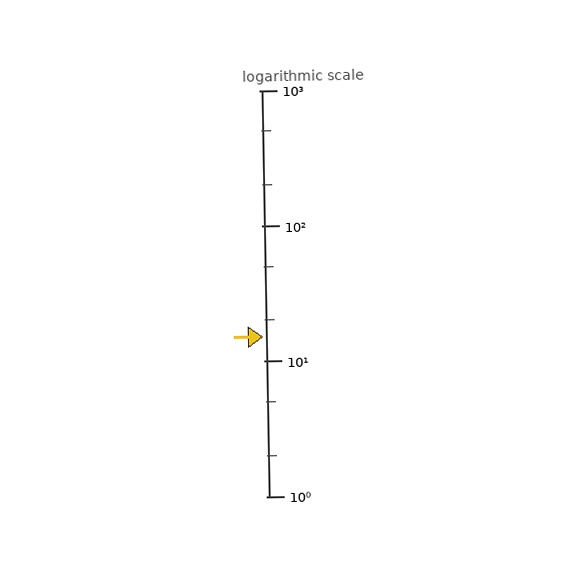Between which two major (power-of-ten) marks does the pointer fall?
The pointer is between 10 and 100.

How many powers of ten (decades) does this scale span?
The scale spans 3 decades, from 1 to 1000.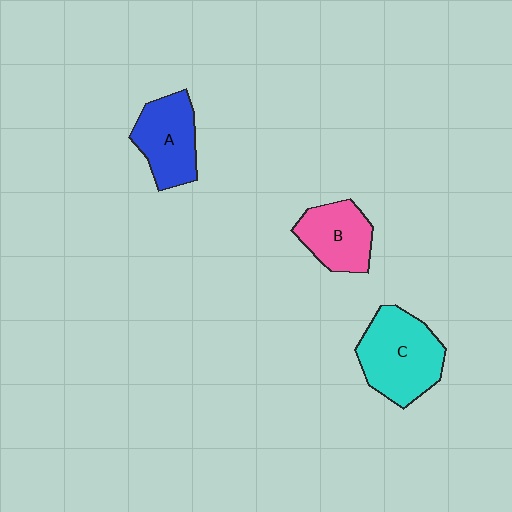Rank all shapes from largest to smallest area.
From largest to smallest: C (cyan), A (blue), B (pink).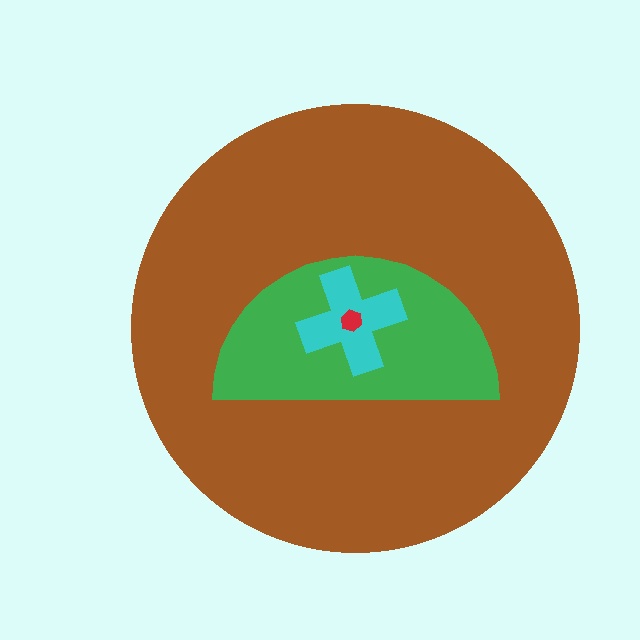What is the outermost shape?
The brown circle.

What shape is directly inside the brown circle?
The green semicircle.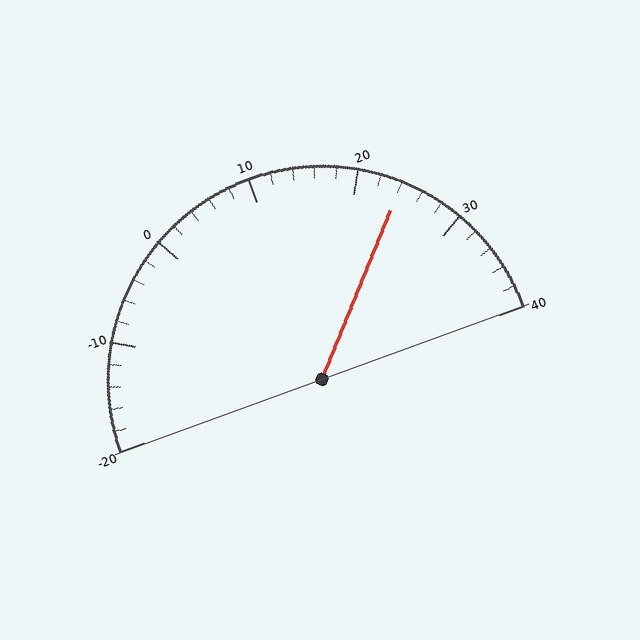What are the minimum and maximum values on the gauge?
The gauge ranges from -20 to 40.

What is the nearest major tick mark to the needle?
The nearest major tick mark is 20.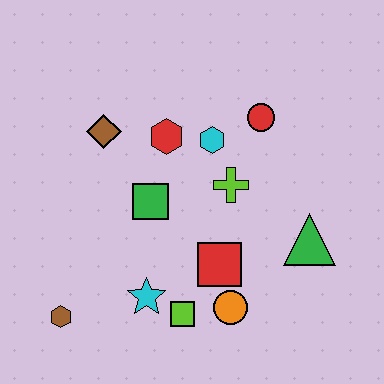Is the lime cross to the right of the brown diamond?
Yes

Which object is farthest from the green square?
The green triangle is farthest from the green square.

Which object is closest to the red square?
The orange circle is closest to the red square.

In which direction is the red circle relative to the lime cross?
The red circle is above the lime cross.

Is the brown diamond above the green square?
Yes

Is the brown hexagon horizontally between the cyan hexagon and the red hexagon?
No